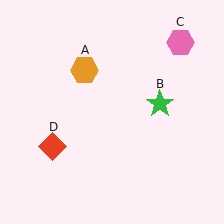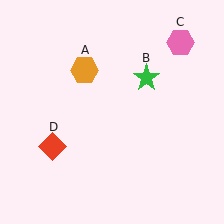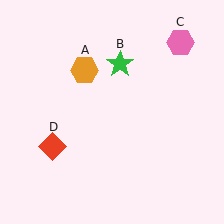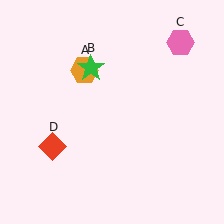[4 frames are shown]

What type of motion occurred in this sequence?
The green star (object B) rotated counterclockwise around the center of the scene.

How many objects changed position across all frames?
1 object changed position: green star (object B).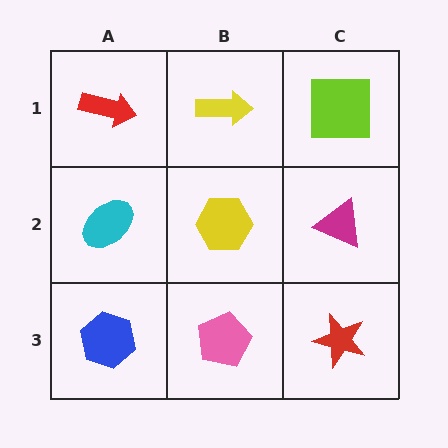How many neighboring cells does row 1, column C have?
2.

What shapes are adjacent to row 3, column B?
A yellow hexagon (row 2, column B), a blue hexagon (row 3, column A), a red star (row 3, column C).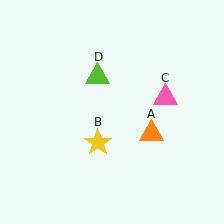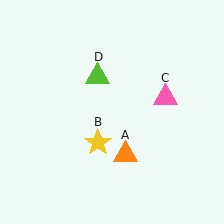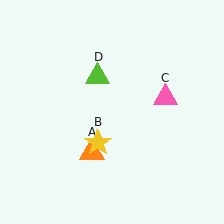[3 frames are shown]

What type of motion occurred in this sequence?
The orange triangle (object A) rotated clockwise around the center of the scene.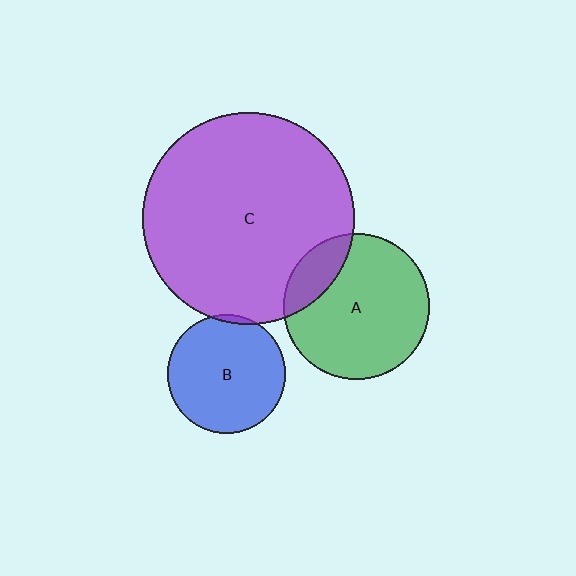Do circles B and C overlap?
Yes.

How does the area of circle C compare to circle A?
Approximately 2.1 times.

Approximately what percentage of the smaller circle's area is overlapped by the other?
Approximately 5%.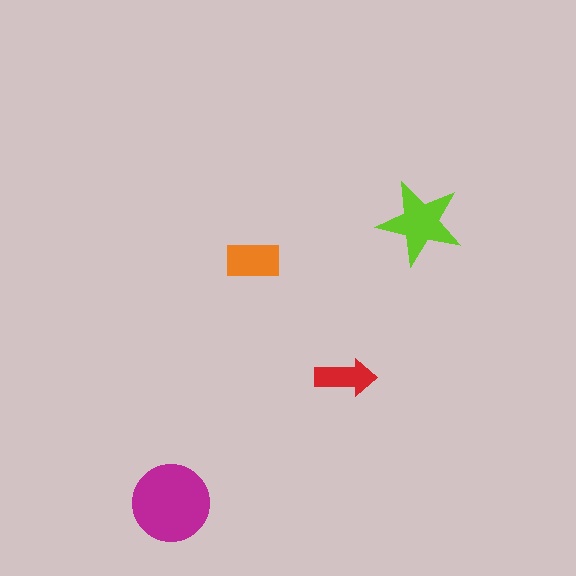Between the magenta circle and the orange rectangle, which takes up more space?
The magenta circle.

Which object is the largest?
The magenta circle.